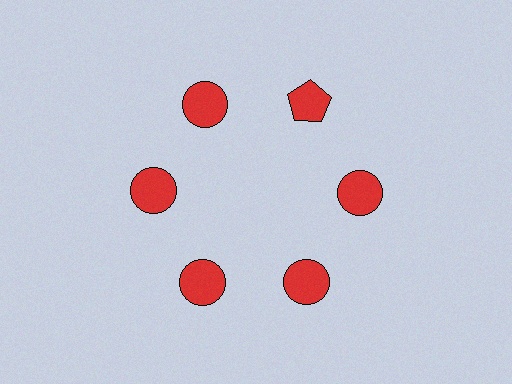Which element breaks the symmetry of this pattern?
The red pentagon at roughly the 1 o'clock position breaks the symmetry. All other shapes are red circles.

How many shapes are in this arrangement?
There are 6 shapes arranged in a ring pattern.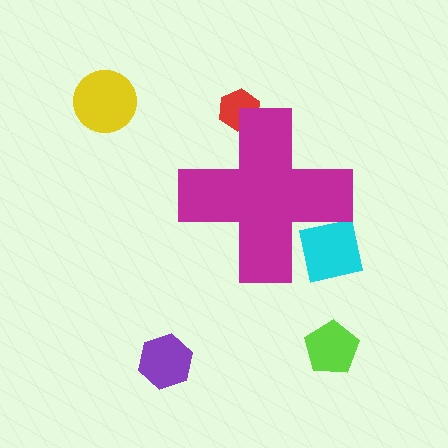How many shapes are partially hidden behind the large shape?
2 shapes are partially hidden.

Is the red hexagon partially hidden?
Yes, the red hexagon is partially hidden behind the magenta cross.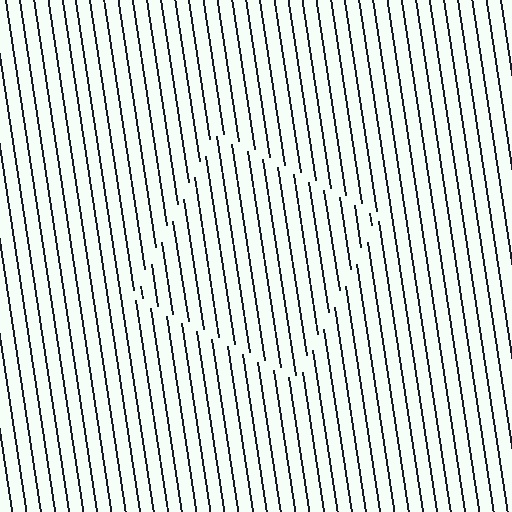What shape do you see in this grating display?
An illusory square. The interior of the shape contains the same grating, shifted by half a period — the contour is defined by the phase discontinuity where line-ends from the inner and outer gratings abut.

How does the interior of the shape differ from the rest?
The interior of the shape contains the same grating, shifted by half a period — the contour is defined by the phase discontinuity where line-ends from the inner and outer gratings abut.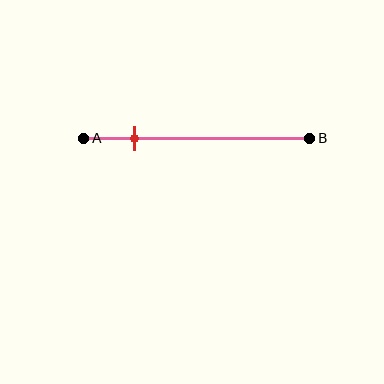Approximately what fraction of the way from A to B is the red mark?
The red mark is approximately 25% of the way from A to B.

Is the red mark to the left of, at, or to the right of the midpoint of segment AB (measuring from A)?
The red mark is to the left of the midpoint of segment AB.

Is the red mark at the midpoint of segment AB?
No, the mark is at about 25% from A, not at the 50% midpoint.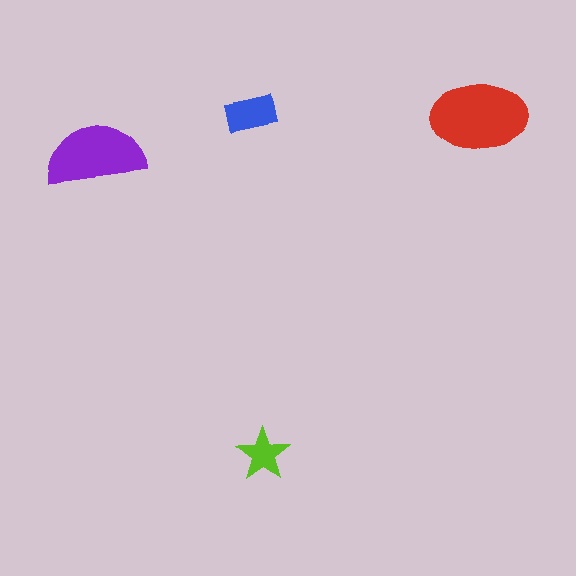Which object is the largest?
The red ellipse.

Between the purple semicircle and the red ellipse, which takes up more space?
The red ellipse.